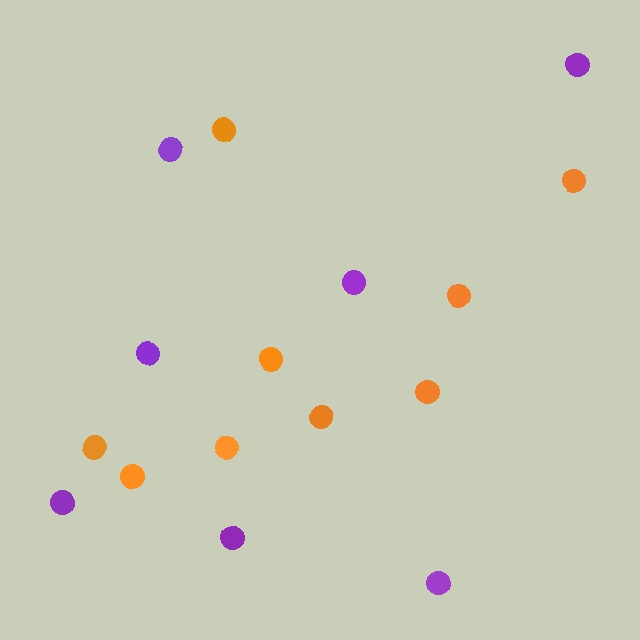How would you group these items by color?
There are 2 groups: one group of purple circles (7) and one group of orange circles (9).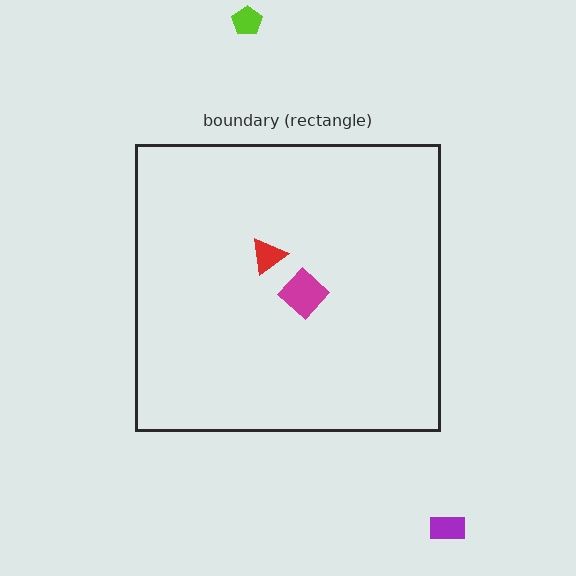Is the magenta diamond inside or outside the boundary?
Inside.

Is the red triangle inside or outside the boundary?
Inside.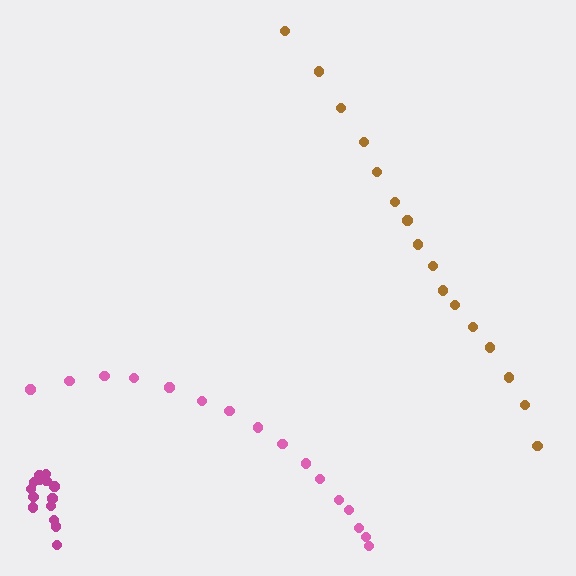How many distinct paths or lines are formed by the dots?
There are 3 distinct paths.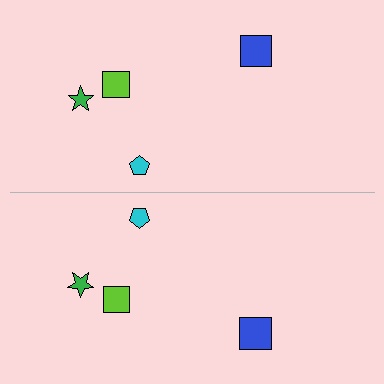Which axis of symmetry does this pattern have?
The pattern has a horizontal axis of symmetry running through the center of the image.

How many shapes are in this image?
There are 8 shapes in this image.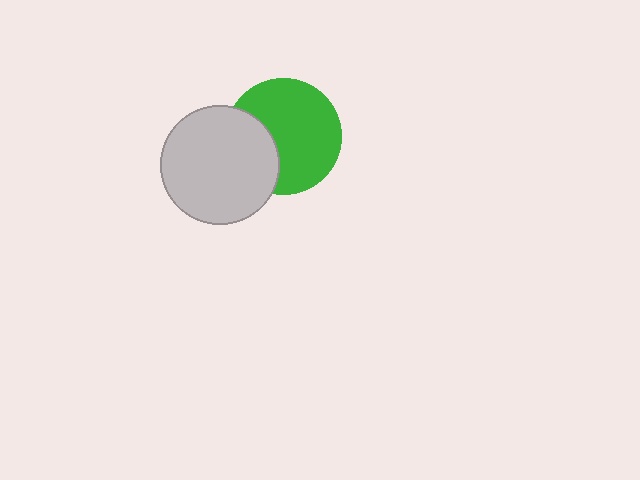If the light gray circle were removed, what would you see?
You would see the complete green circle.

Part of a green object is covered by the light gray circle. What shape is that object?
It is a circle.